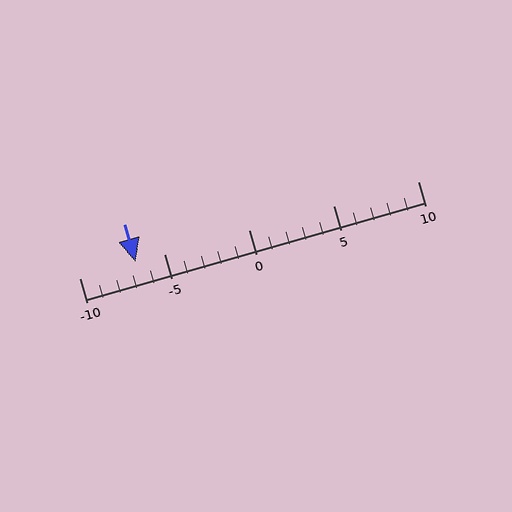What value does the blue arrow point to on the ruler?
The blue arrow points to approximately -7.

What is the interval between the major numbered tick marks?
The major tick marks are spaced 5 units apart.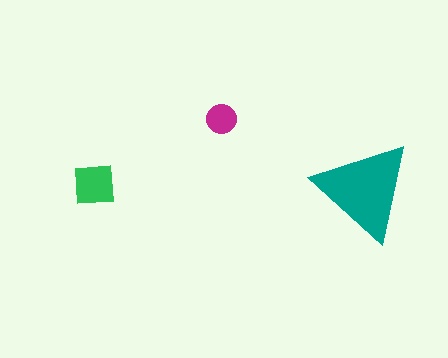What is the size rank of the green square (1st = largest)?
2nd.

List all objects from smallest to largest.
The magenta circle, the green square, the teal triangle.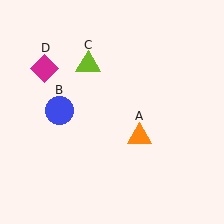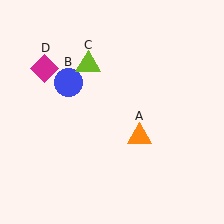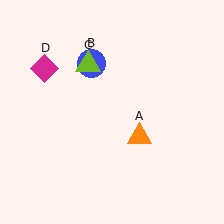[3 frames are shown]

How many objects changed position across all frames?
1 object changed position: blue circle (object B).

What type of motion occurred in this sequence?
The blue circle (object B) rotated clockwise around the center of the scene.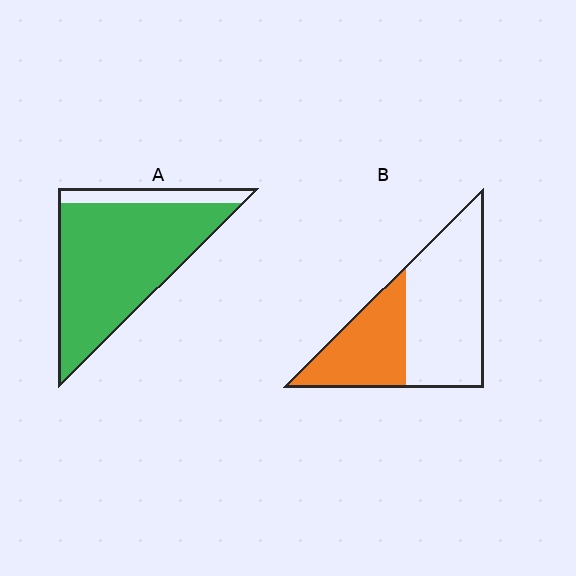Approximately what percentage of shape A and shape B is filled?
A is approximately 85% and B is approximately 40%.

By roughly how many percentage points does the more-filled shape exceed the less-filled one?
By roughly 50 percentage points (A over B).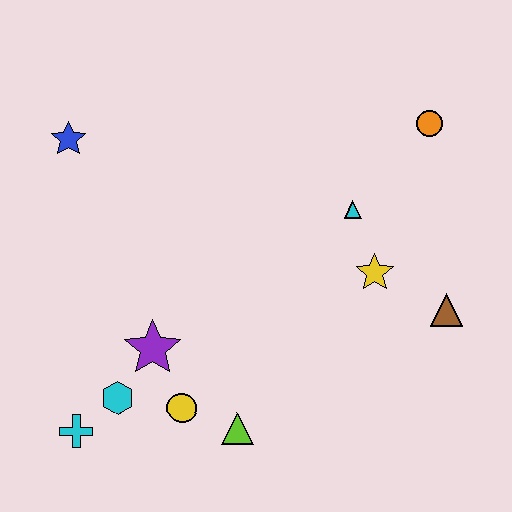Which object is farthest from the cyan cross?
The orange circle is farthest from the cyan cross.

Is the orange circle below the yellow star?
No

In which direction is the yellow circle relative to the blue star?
The yellow circle is below the blue star.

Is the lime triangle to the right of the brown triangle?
No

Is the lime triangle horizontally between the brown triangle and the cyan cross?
Yes